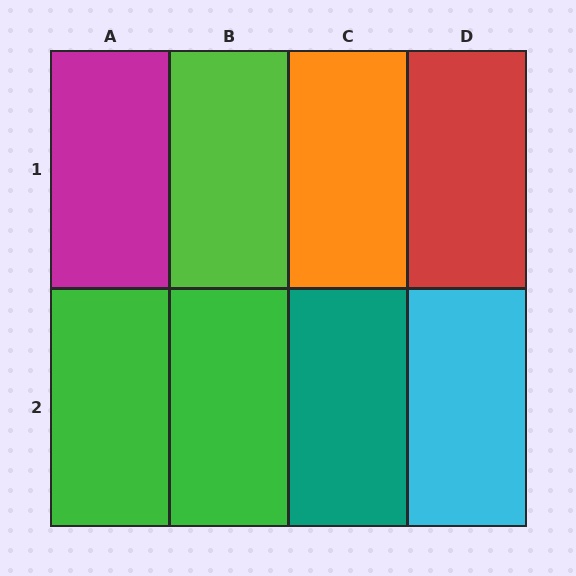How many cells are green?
2 cells are green.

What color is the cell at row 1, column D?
Red.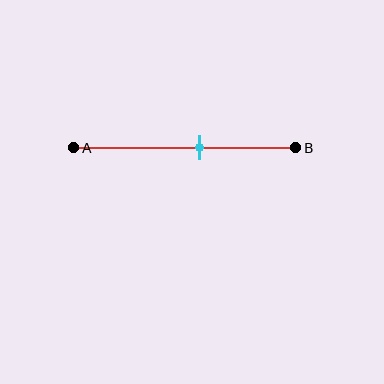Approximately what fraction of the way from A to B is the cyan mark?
The cyan mark is approximately 55% of the way from A to B.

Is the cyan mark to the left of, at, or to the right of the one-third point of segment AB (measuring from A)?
The cyan mark is to the right of the one-third point of segment AB.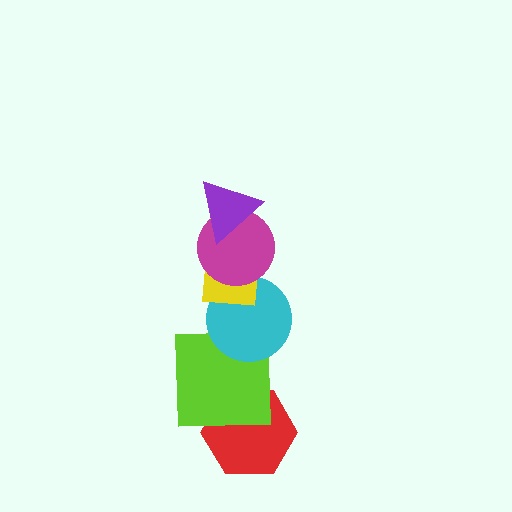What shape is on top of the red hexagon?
The lime square is on top of the red hexagon.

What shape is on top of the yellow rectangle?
The magenta circle is on top of the yellow rectangle.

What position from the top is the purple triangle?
The purple triangle is 1st from the top.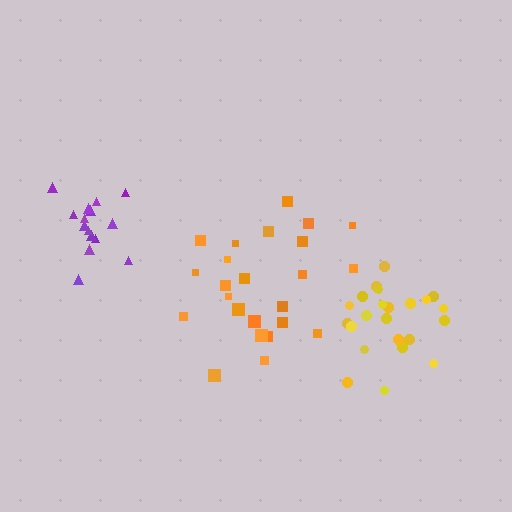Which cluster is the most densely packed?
Purple.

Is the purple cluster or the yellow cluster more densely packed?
Purple.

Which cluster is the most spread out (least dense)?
Orange.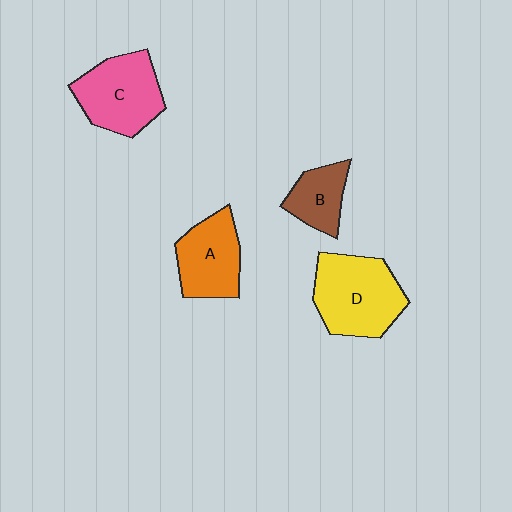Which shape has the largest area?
Shape D (yellow).